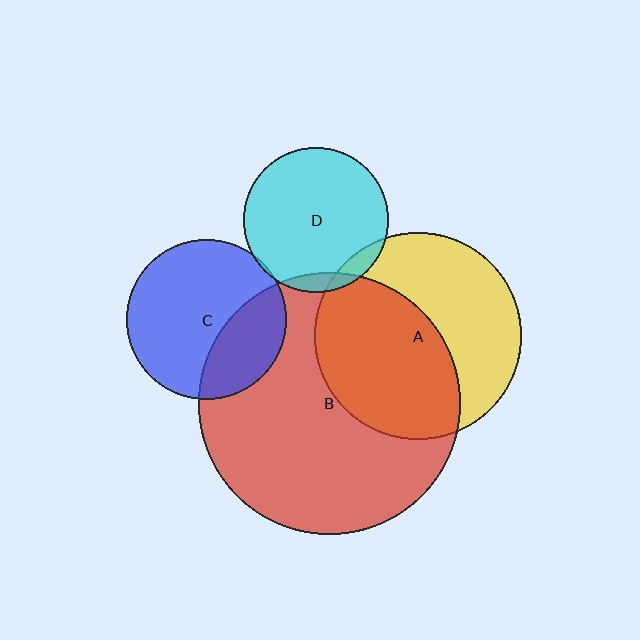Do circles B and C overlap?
Yes.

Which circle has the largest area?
Circle B (red).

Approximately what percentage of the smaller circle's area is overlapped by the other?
Approximately 30%.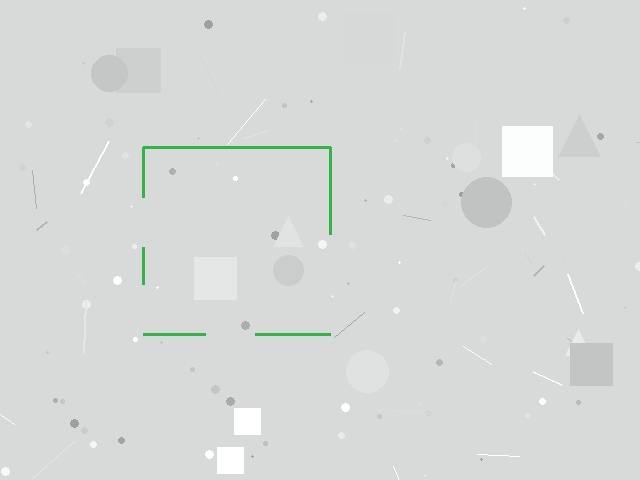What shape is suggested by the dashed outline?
The dashed outline suggests a square.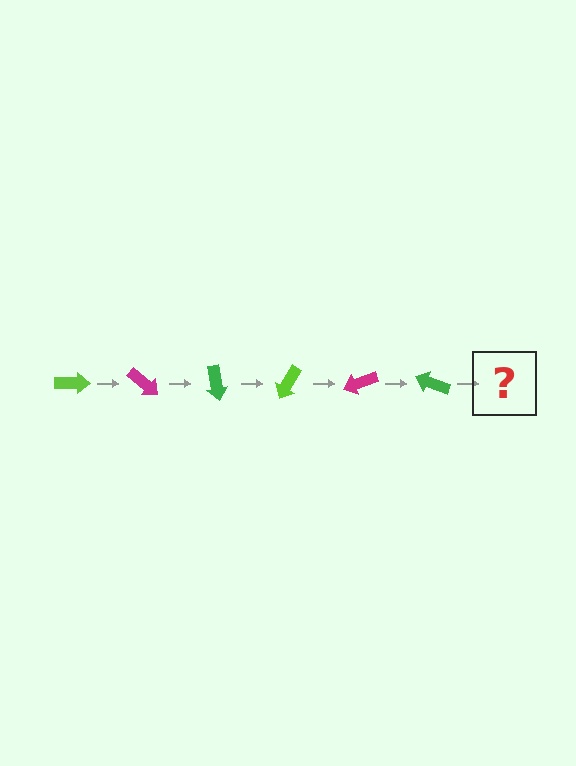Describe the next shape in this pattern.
It should be a lime arrow, rotated 240 degrees from the start.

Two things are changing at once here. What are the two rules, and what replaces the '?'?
The two rules are that it rotates 40 degrees each step and the color cycles through lime, magenta, and green. The '?' should be a lime arrow, rotated 240 degrees from the start.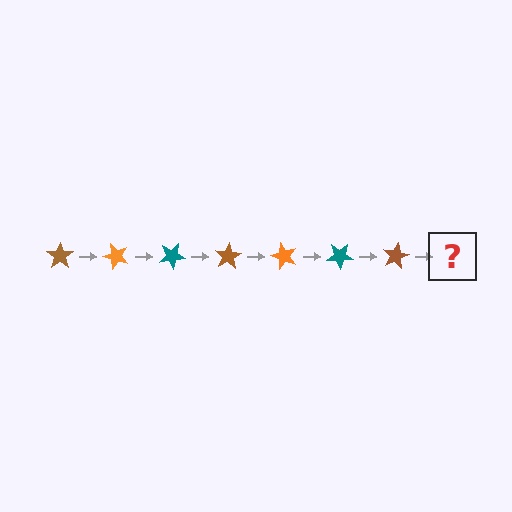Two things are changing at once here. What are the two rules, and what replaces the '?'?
The two rules are that it rotates 50 degrees each step and the color cycles through brown, orange, and teal. The '?' should be an orange star, rotated 350 degrees from the start.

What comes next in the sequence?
The next element should be an orange star, rotated 350 degrees from the start.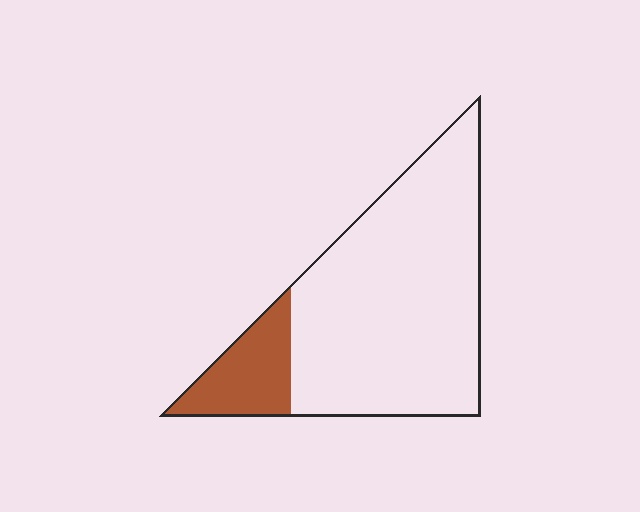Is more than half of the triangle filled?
No.